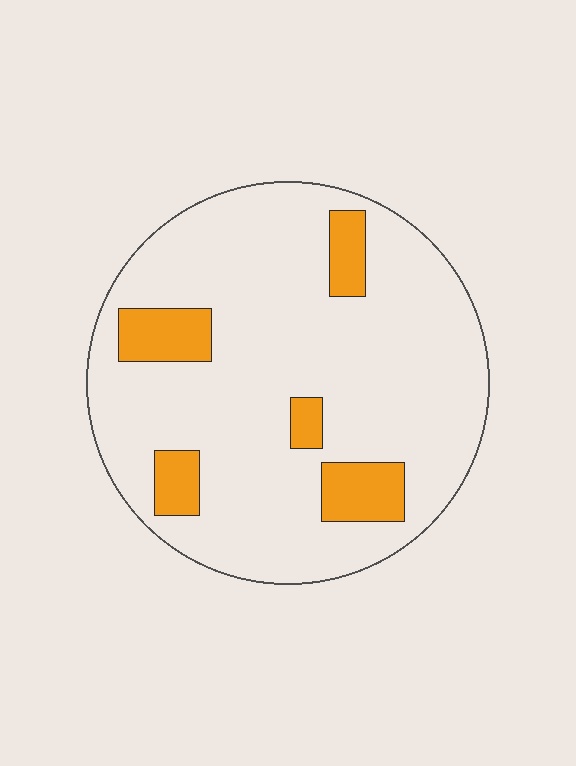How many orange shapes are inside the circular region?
5.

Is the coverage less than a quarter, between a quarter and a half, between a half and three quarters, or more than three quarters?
Less than a quarter.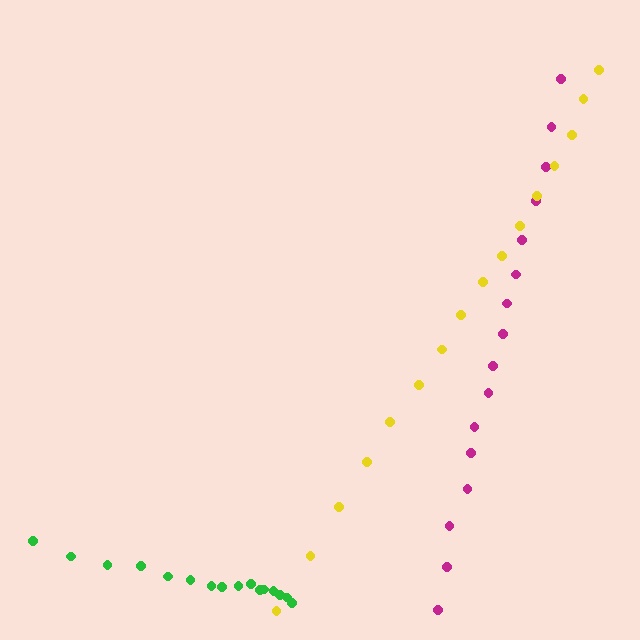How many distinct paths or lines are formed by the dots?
There are 3 distinct paths.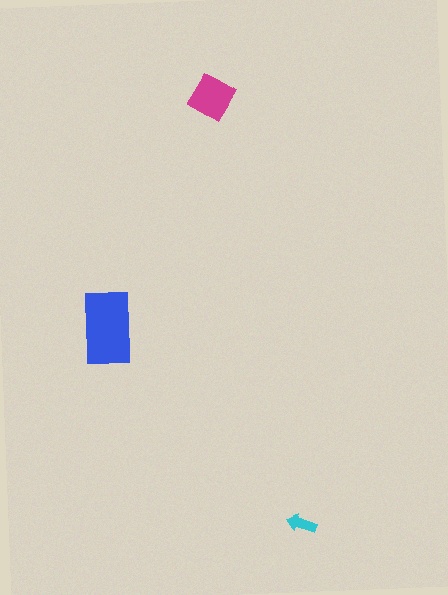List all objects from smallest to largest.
The cyan arrow, the magenta diamond, the blue rectangle.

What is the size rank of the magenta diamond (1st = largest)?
2nd.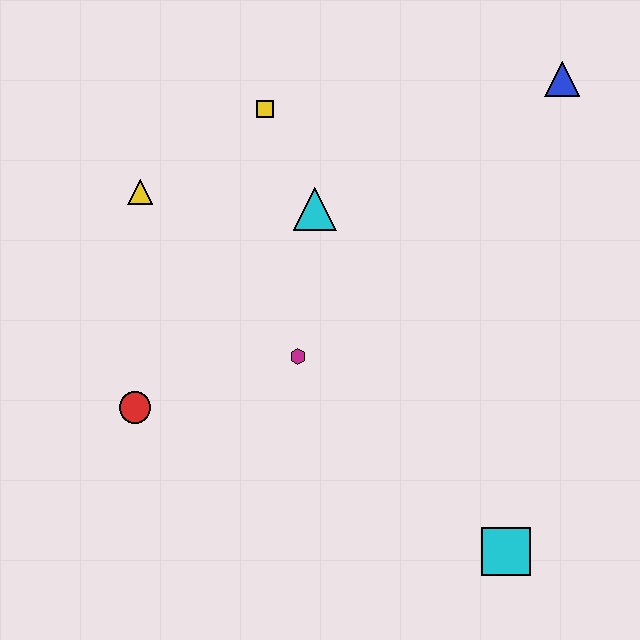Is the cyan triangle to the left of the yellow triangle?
No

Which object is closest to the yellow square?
The cyan triangle is closest to the yellow square.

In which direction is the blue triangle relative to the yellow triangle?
The blue triangle is to the right of the yellow triangle.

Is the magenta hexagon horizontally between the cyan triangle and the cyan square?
No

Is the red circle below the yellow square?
Yes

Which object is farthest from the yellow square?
The cyan square is farthest from the yellow square.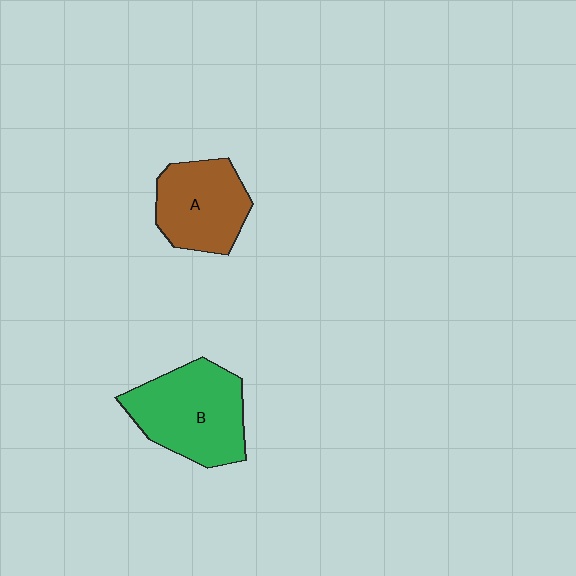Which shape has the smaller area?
Shape A (brown).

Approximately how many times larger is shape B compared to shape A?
Approximately 1.3 times.